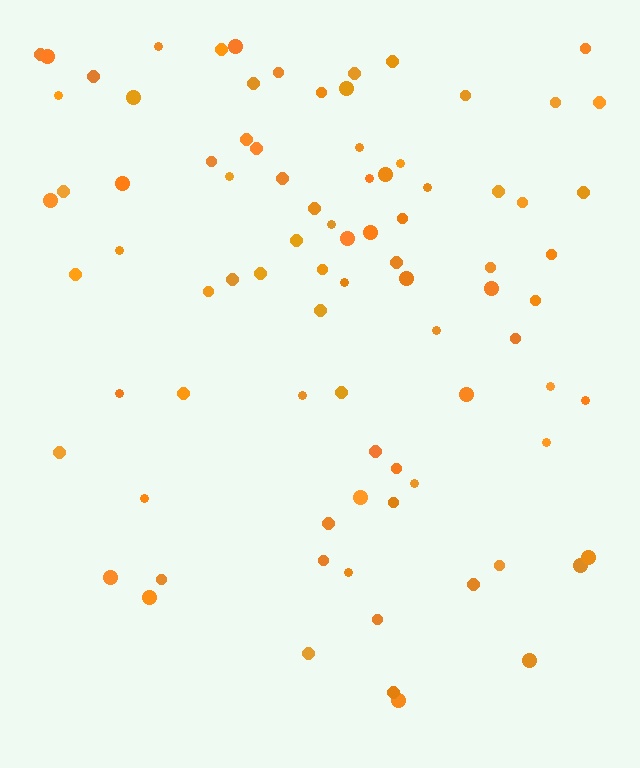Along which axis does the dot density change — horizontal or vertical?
Vertical.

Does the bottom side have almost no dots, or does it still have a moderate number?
Still a moderate number, just noticeably fewer than the top.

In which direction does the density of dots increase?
From bottom to top, with the top side densest.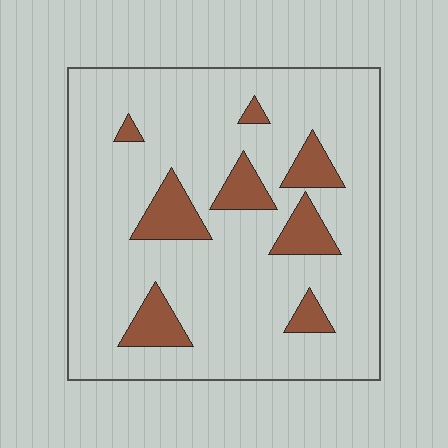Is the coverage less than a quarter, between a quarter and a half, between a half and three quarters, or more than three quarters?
Less than a quarter.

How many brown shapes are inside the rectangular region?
8.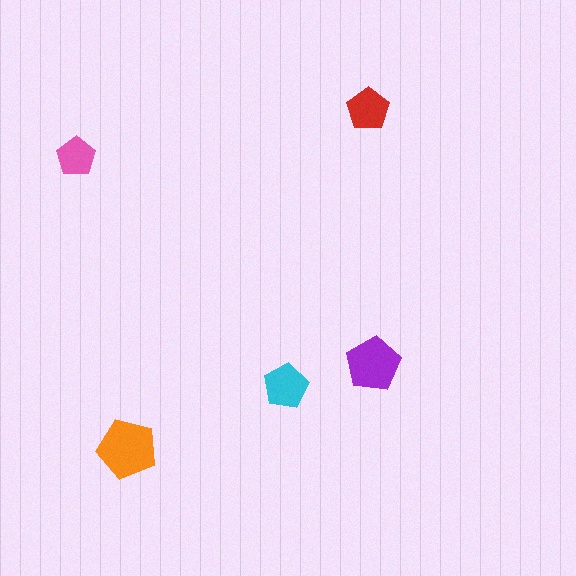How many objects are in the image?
There are 5 objects in the image.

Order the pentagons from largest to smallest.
the orange one, the purple one, the cyan one, the red one, the pink one.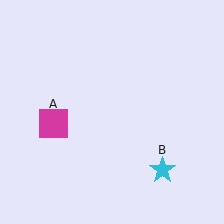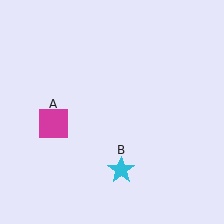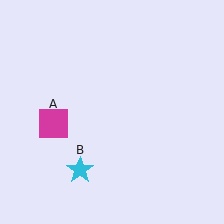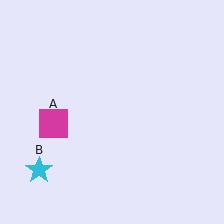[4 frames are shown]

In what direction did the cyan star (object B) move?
The cyan star (object B) moved left.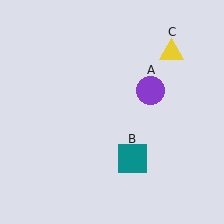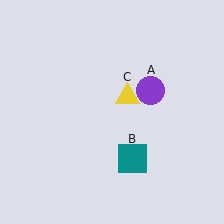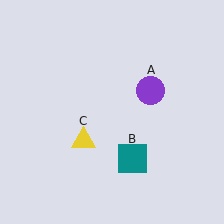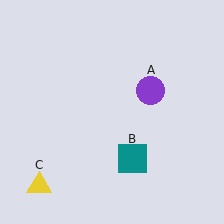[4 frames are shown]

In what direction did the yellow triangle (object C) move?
The yellow triangle (object C) moved down and to the left.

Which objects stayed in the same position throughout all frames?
Purple circle (object A) and teal square (object B) remained stationary.